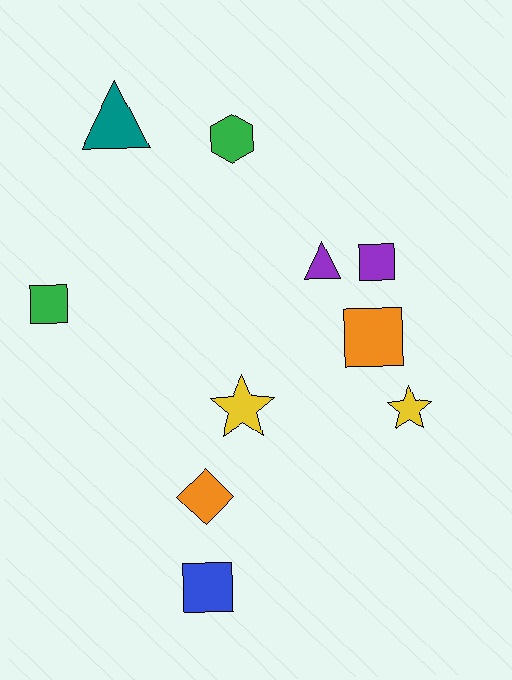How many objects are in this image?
There are 10 objects.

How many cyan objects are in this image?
There are no cyan objects.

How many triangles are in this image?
There are 2 triangles.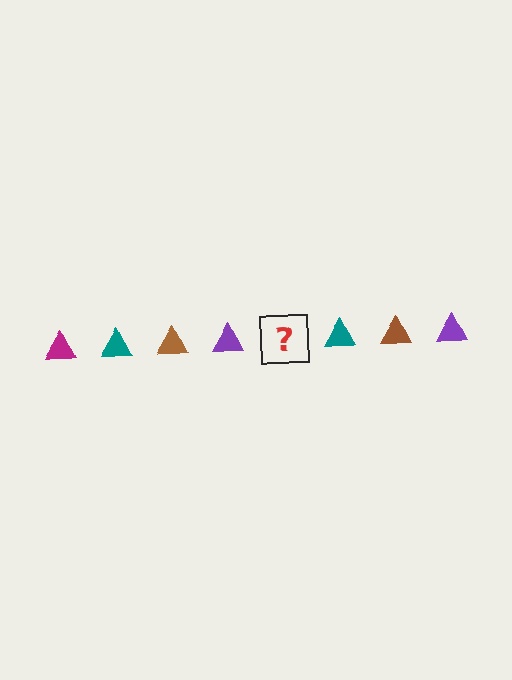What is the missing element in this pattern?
The missing element is a magenta triangle.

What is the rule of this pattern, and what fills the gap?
The rule is that the pattern cycles through magenta, teal, brown, purple triangles. The gap should be filled with a magenta triangle.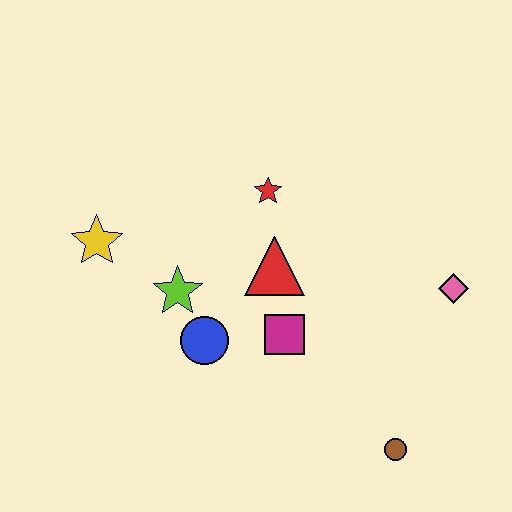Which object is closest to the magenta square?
The red triangle is closest to the magenta square.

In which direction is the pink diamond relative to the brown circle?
The pink diamond is above the brown circle.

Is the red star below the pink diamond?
No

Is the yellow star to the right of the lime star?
No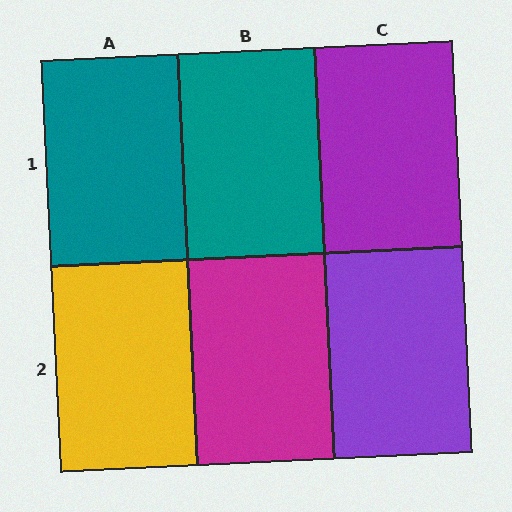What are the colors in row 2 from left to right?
Yellow, magenta, purple.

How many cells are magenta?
1 cell is magenta.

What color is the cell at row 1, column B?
Teal.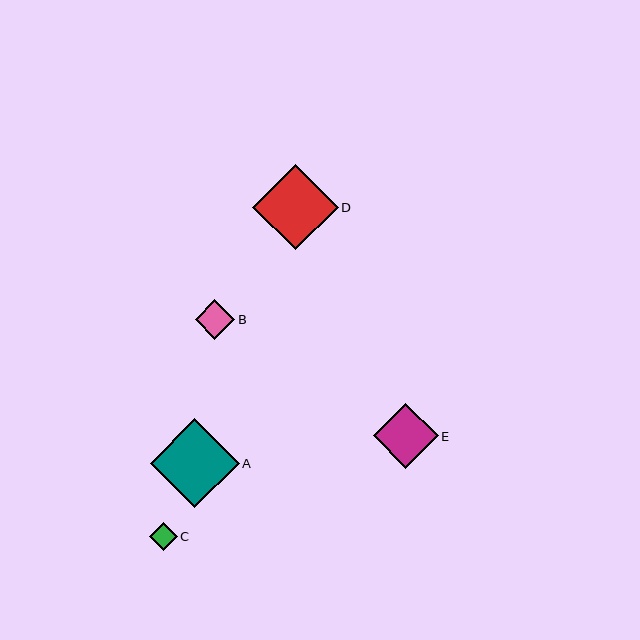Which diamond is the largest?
Diamond A is the largest with a size of approximately 89 pixels.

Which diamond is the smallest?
Diamond C is the smallest with a size of approximately 28 pixels.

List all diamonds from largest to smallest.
From largest to smallest: A, D, E, B, C.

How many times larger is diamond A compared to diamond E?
Diamond A is approximately 1.4 times the size of diamond E.